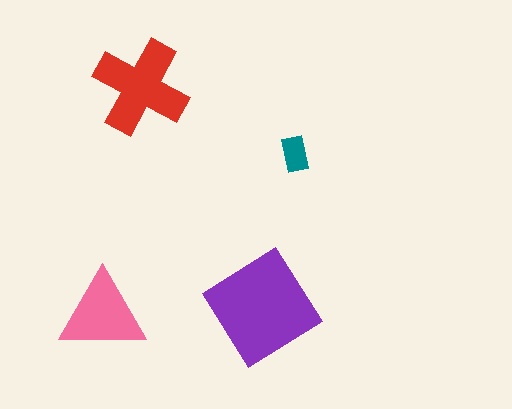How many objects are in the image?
There are 4 objects in the image.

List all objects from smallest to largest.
The teal rectangle, the pink triangle, the red cross, the purple diamond.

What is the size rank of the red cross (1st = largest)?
2nd.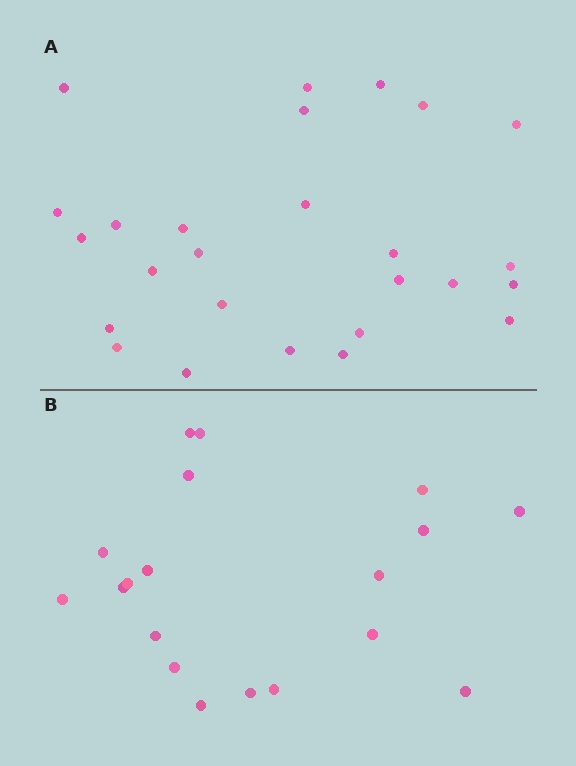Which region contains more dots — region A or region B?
Region A (the top region) has more dots.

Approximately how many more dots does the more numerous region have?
Region A has roughly 8 or so more dots than region B.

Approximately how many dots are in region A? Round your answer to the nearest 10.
About 30 dots. (The exact count is 26, which rounds to 30.)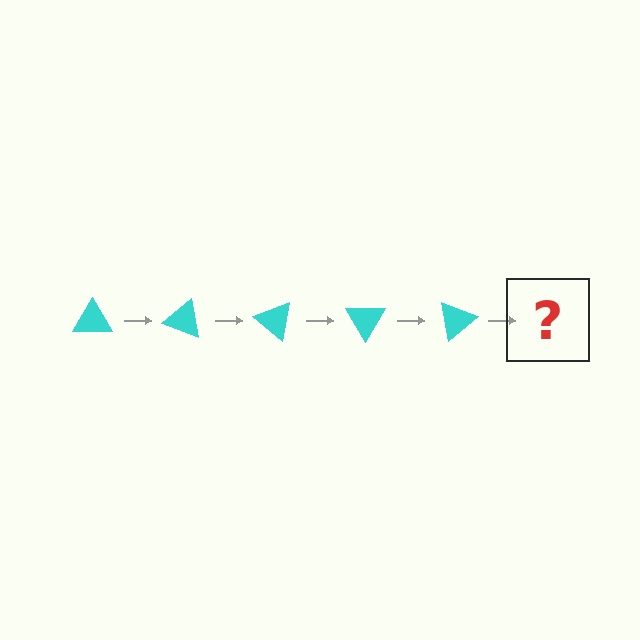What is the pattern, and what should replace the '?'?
The pattern is that the triangle rotates 20 degrees each step. The '?' should be a cyan triangle rotated 100 degrees.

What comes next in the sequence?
The next element should be a cyan triangle rotated 100 degrees.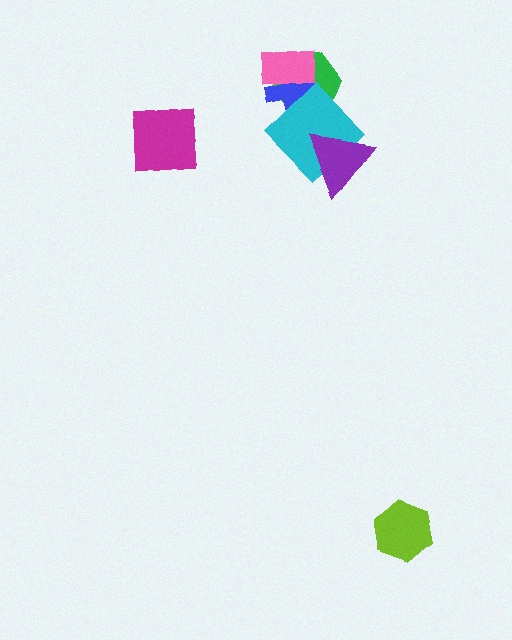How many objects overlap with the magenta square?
0 objects overlap with the magenta square.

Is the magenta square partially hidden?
No, no other shape covers it.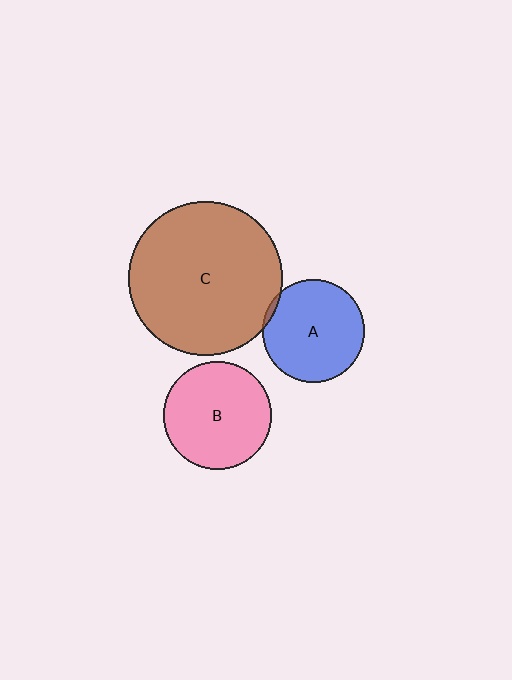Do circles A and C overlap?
Yes.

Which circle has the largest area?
Circle C (brown).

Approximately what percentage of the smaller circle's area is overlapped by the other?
Approximately 5%.